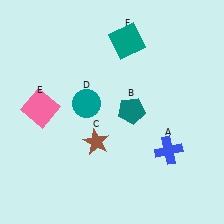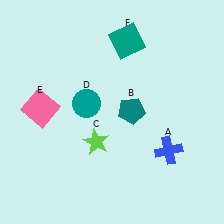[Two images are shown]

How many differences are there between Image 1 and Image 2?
There is 1 difference between the two images.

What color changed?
The star (C) changed from brown in Image 1 to lime in Image 2.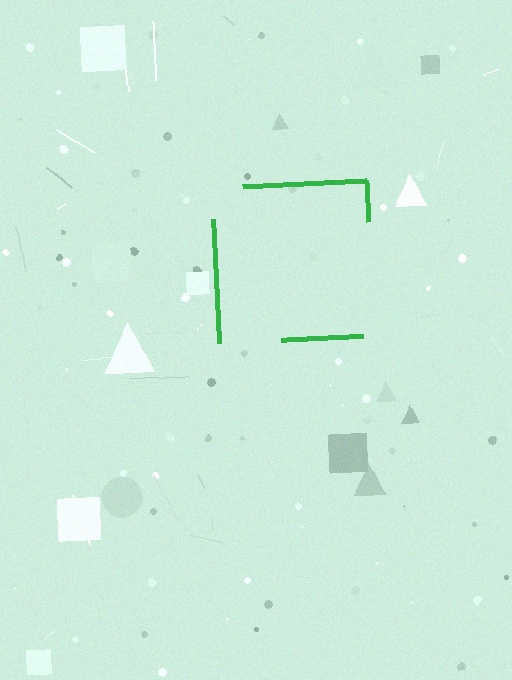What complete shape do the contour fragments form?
The contour fragments form a square.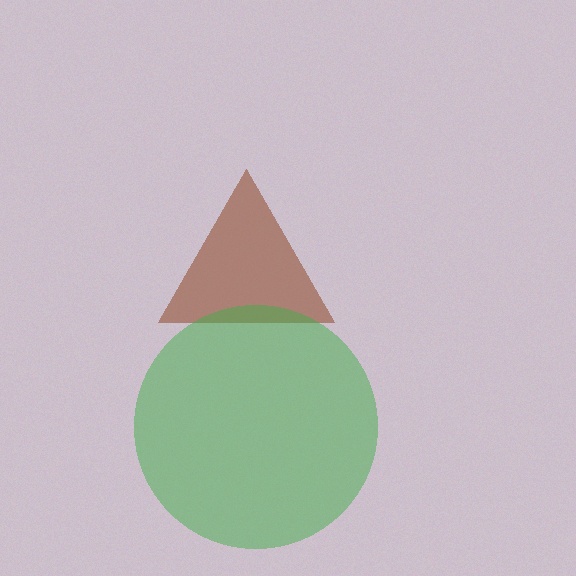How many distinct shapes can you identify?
There are 2 distinct shapes: a brown triangle, a green circle.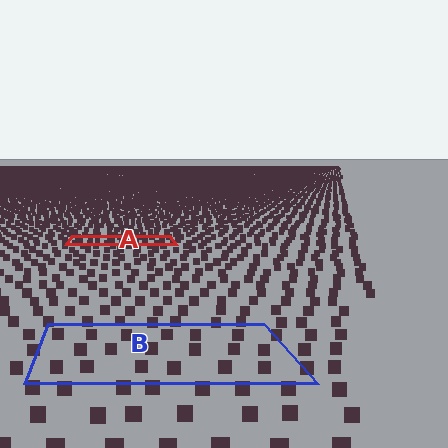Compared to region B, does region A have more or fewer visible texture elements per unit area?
Region A has more texture elements per unit area — they are packed more densely because it is farther away.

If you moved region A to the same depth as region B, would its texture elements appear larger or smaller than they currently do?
They would appear larger. At a closer depth, the same texture elements are projected at a bigger on-screen size.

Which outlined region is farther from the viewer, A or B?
Region A is farther from the viewer — the texture elements inside it appear smaller and more densely packed.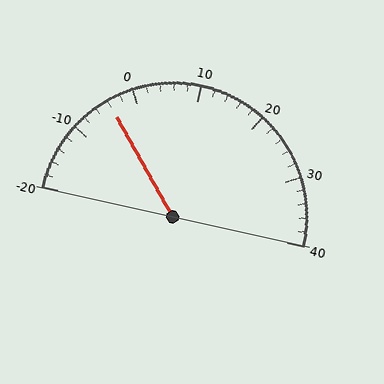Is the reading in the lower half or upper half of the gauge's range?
The reading is in the lower half of the range (-20 to 40).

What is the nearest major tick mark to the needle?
The nearest major tick mark is 0.